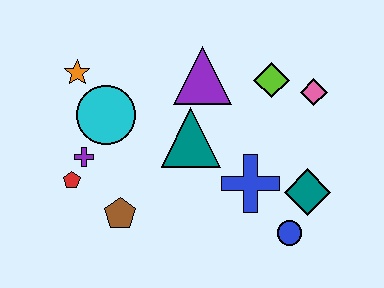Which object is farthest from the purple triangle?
The blue circle is farthest from the purple triangle.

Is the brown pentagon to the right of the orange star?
Yes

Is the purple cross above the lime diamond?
No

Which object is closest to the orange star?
The cyan circle is closest to the orange star.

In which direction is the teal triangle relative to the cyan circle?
The teal triangle is to the right of the cyan circle.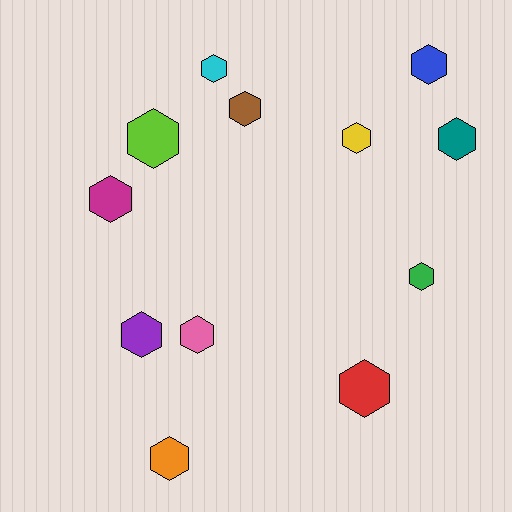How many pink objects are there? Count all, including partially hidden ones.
There is 1 pink object.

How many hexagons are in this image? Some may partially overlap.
There are 12 hexagons.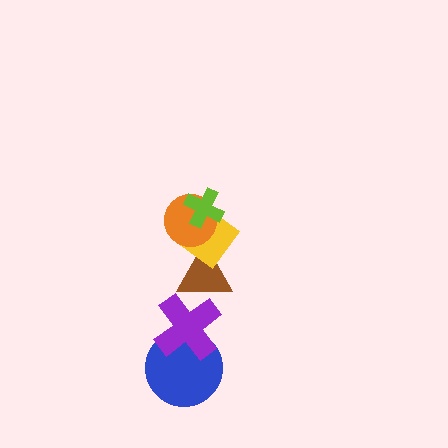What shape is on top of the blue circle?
The purple cross is on top of the blue circle.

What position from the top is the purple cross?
The purple cross is 5th from the top.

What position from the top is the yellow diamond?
The yellow diamond is 3rd from the top.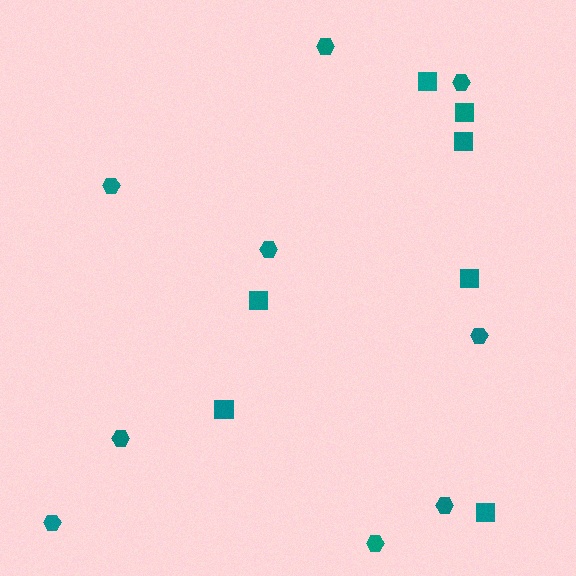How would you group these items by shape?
There are 2 groups: one group of hexagons (9) and one group of squares (7).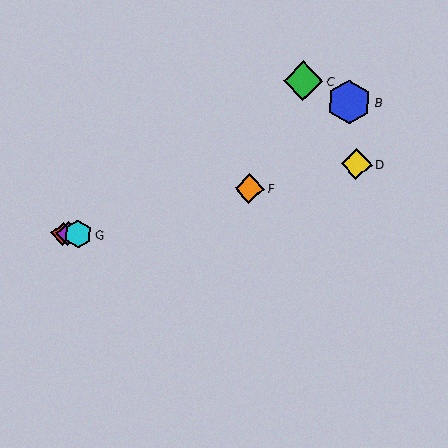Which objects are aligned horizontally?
Objects A, E, G are aligned horizontally.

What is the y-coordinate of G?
Object G is at y≈234.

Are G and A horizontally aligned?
Yes, both are at y≈234.